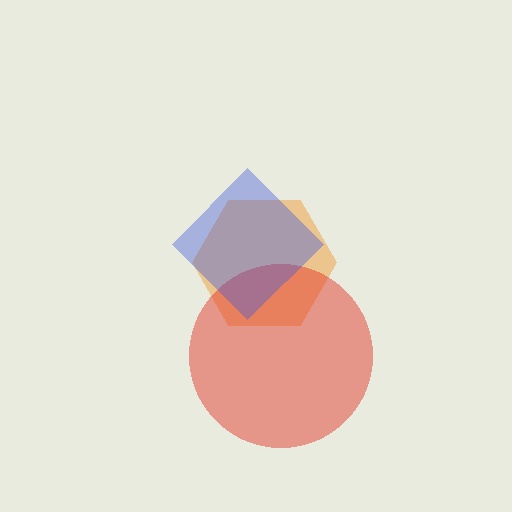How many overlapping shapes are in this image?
There are 3 overlapping shapes in the image.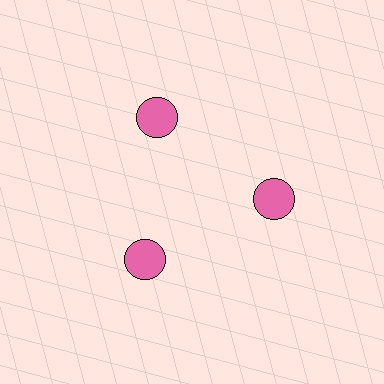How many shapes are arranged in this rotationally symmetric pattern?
There are 3 shapes, arranged in 3 groups of 1.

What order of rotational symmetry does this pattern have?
This pattern has 3-fold rotational symmetry.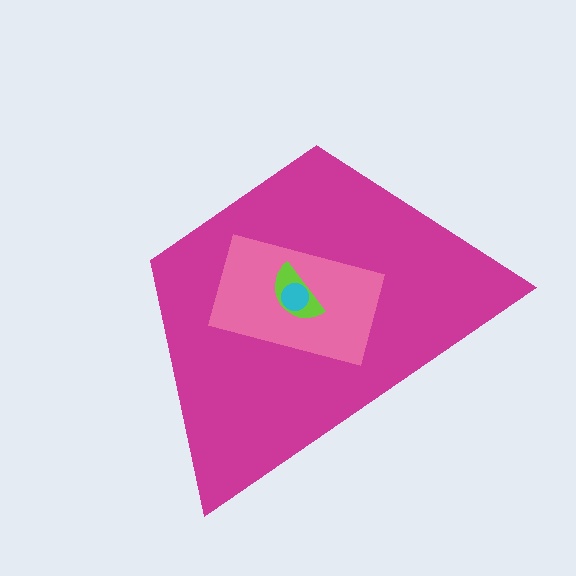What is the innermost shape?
The cyan circle.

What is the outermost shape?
The magenta trapezoid.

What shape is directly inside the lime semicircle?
The cyan circle.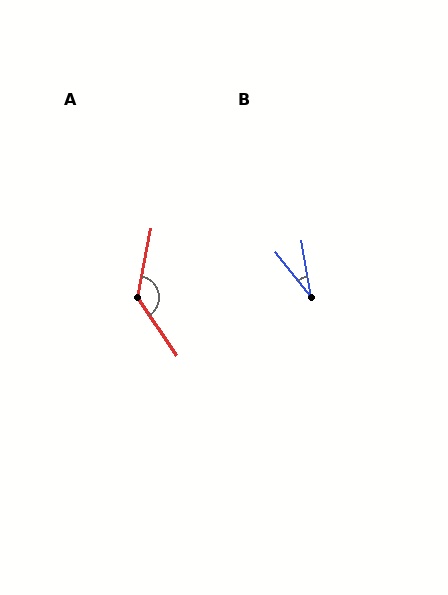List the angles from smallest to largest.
B (29°), A (135°).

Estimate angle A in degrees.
Approximately 135 degrees.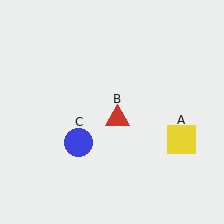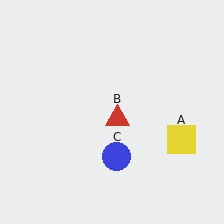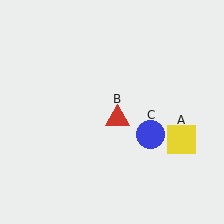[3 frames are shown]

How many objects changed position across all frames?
1 object changed position: blue circle (object C).